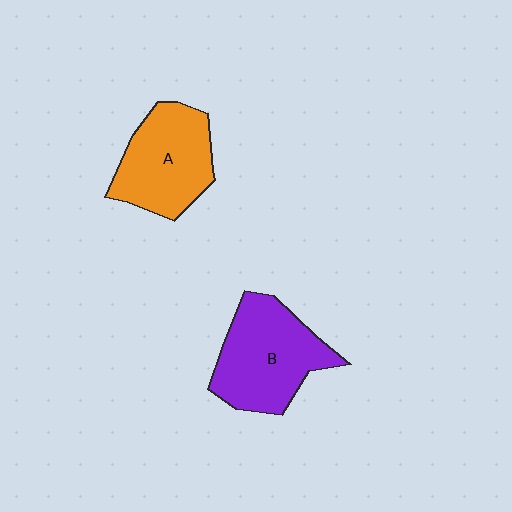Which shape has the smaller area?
Shape A (orange).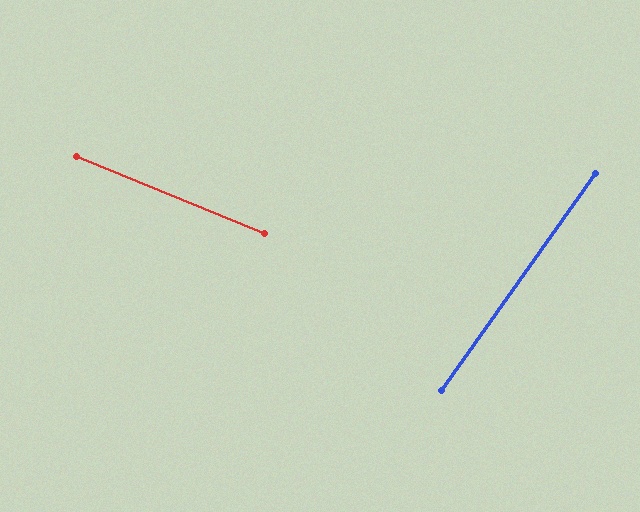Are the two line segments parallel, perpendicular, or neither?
Neither parallel nor perpendicular — they differ by about 77°.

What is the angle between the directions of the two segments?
Approximately 77 degrees.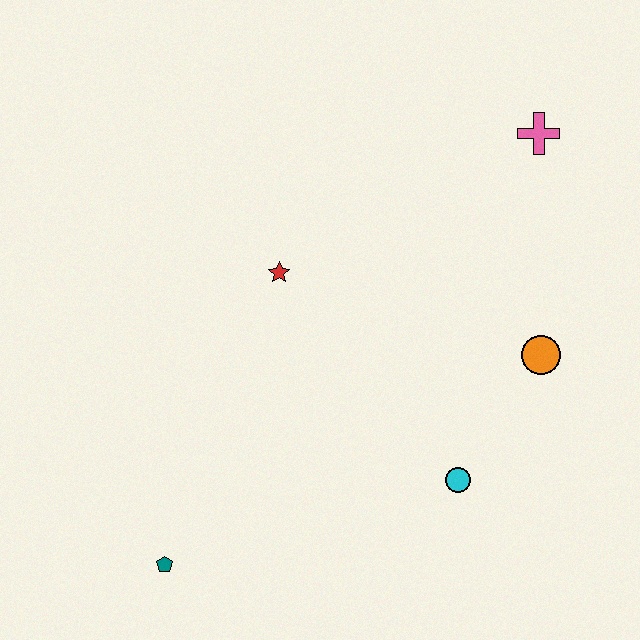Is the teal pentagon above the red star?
No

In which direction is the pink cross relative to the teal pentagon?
The pink cross is above the teal pentagon.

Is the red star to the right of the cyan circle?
No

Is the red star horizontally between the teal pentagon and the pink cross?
Yes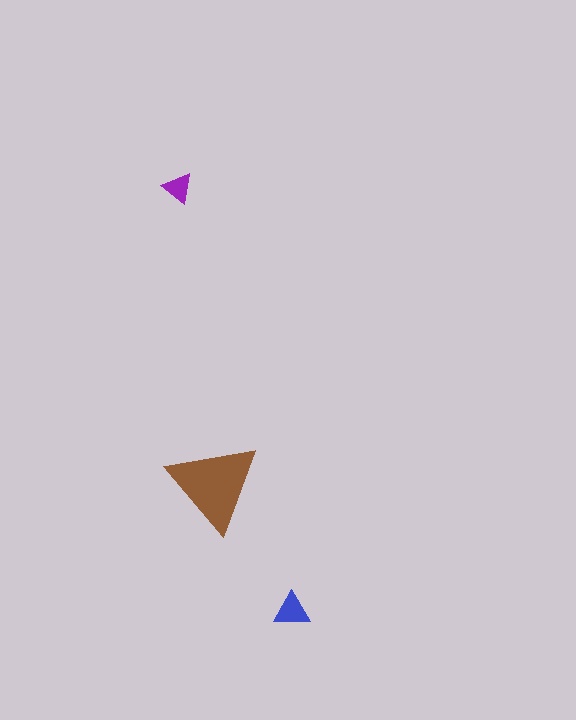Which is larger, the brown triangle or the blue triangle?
The brown one.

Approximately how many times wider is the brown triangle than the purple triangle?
About 3 times wider.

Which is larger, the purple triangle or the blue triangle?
The blue one.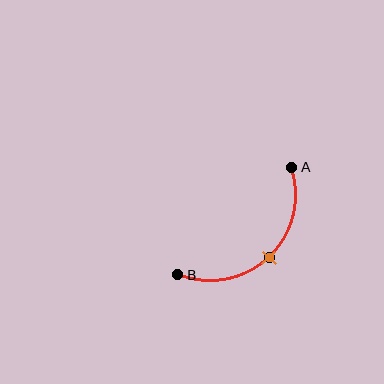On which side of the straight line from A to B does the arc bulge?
The arc bulges below and to the right of the straight line connecting A and B.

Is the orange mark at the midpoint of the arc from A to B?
Yes. The orange mark lies on the arc at equal arc-length from both A and B — it is the arc midpoint.